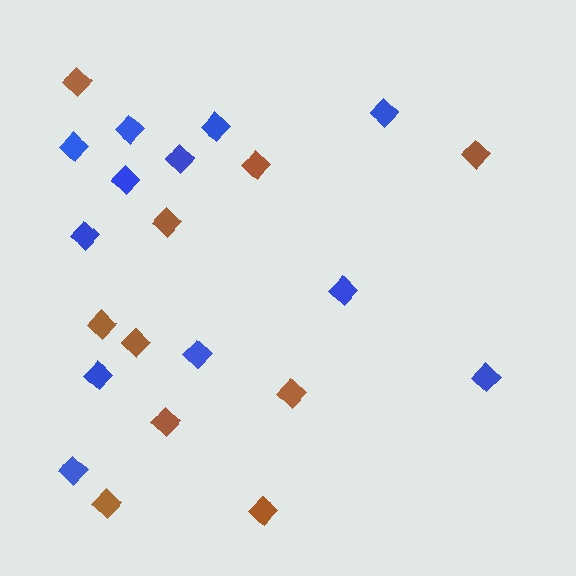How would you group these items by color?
There are 2 groups: one group of blue diamonds (12) and one group of brown diamonds (10).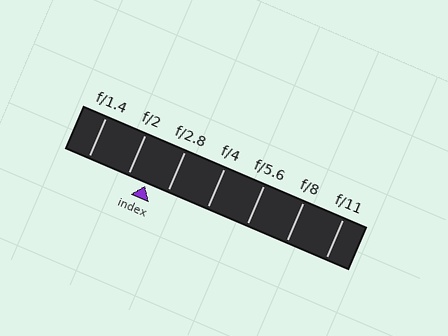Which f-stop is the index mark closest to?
The index mark is closest to f/2.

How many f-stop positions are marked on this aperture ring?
There are 7 f-stop positions marked.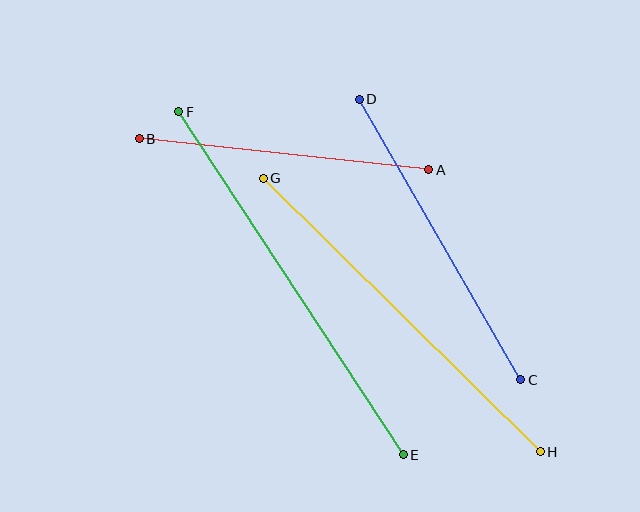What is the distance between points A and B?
The distance is approximately 291 pixels.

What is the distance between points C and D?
The distance is approximately 323 pixels.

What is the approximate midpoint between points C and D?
The midpoint is at approximately (440, 239) pixels.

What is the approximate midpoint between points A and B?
The midpoint is at approximately (284, 154) pixels.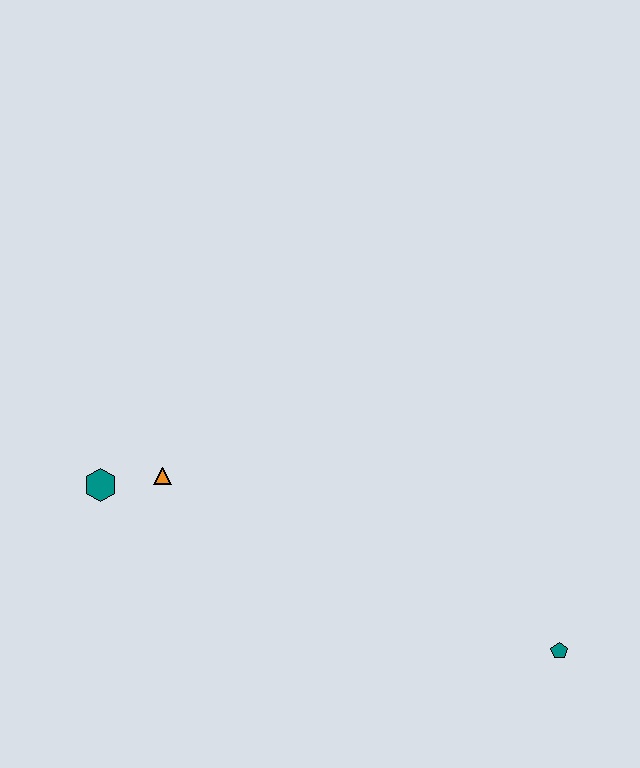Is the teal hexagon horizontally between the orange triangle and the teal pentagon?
No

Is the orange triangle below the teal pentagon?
No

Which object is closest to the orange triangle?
The teal hexagon is closest to the orange triangle.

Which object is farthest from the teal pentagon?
The teal hexagon is farthest from the teal pentagon.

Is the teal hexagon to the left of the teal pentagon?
Yes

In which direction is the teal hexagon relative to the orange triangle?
The teal hexagon is to the left of the orange triangle.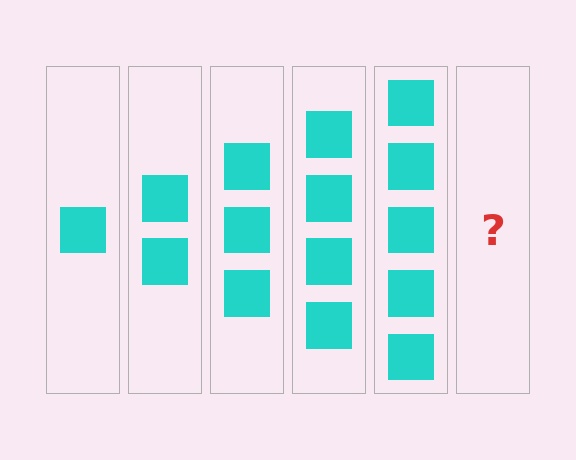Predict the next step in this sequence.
The next step is 6 squares.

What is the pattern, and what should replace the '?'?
The pattern is that each step adds one more square. The '?' should be 6 squares.